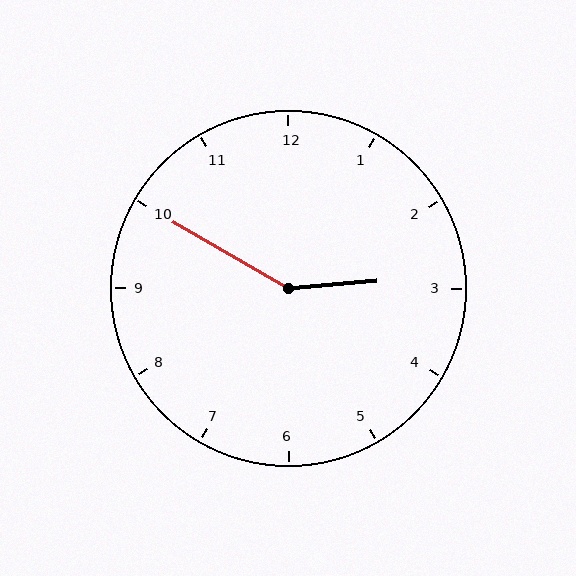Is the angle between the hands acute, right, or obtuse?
It is obtuse.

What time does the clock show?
2:50.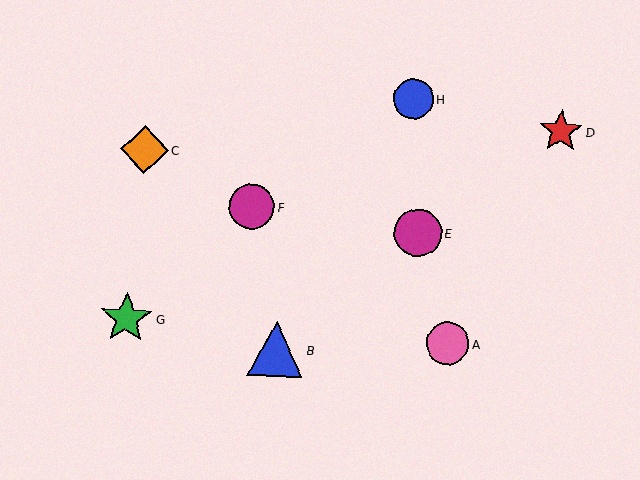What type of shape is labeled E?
Shape E is a magenta circle.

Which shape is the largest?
The blue triangle (labeled B) is the largest.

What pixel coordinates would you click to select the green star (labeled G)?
Click at (126, 318) to select the green star G.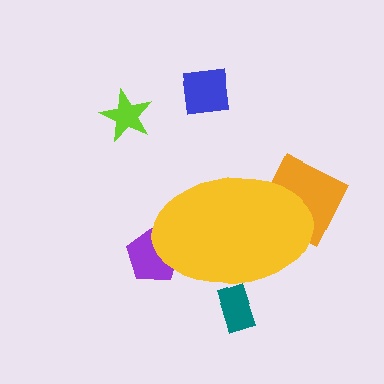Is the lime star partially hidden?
No, the lime star is fully visible.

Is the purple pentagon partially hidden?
Yes, the purple pentagon is partially hidden behind the yellow ellipse.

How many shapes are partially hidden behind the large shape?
3 shapes are partially hidden.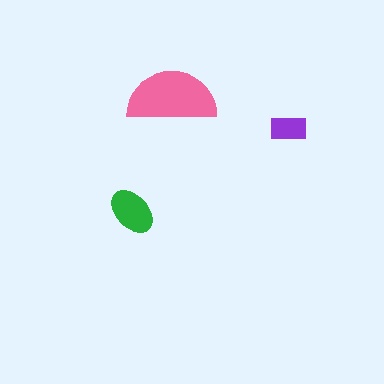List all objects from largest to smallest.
The pink semicircle, the green ellipse, the purple rectangle.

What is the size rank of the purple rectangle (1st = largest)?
3rd.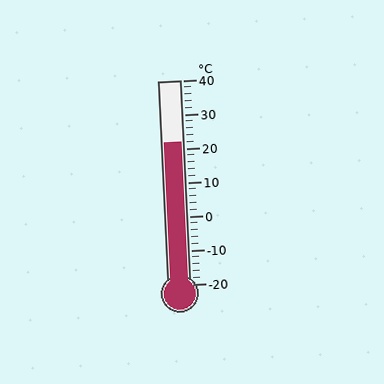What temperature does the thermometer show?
The thermometer shows approximately 22°C.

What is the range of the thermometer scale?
The thermometer scale ranges from -20°C to 40°C.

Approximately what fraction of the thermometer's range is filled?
The thermometer is filled to approximately 70% of its range.